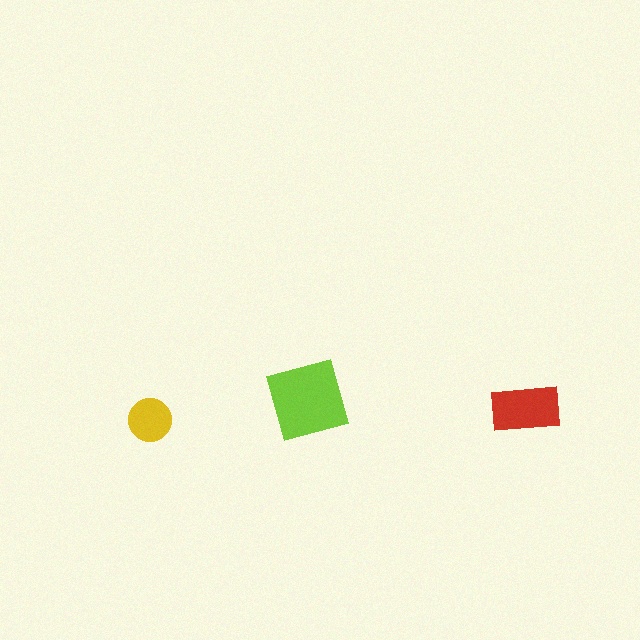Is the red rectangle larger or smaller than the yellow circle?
Larger.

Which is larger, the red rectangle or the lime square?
The lime square.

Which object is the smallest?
The yellow circle.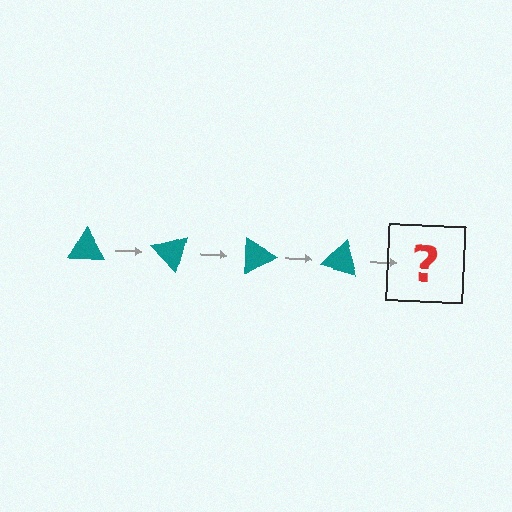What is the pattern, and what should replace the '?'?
The pattern is that the triangle rotates 45 degrees each step. The '?' should be a teal triangle rotated 180 degrees.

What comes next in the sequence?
The next element should be a teal triangle rotated 180 degrees.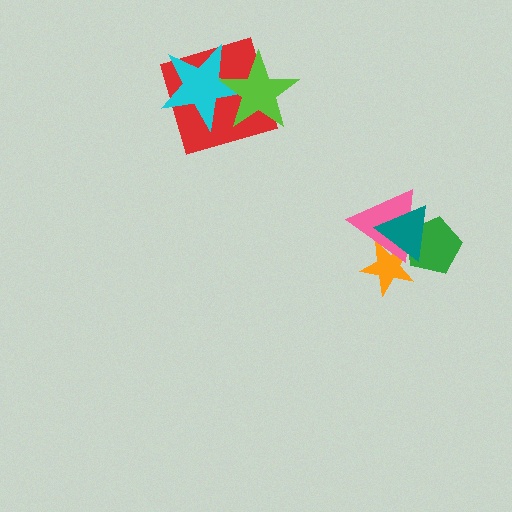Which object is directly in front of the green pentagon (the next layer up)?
The pink triangle is directly in front of the green pentagon.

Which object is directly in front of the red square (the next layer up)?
The cyan star is directly in front of the red square.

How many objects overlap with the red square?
2 objects overlap with the red square.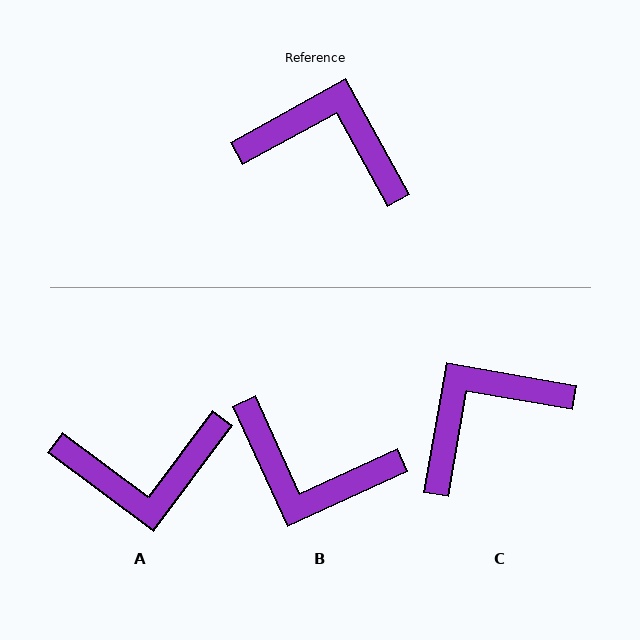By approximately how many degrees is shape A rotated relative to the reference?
Approximately 156 degrees clockwise.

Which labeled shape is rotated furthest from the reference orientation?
B, about 176 degrees away.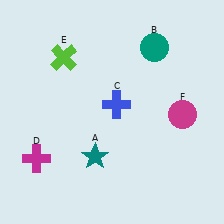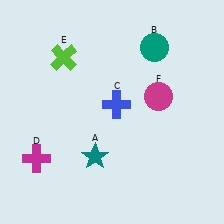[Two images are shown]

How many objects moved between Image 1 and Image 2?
1 object moved between the two images.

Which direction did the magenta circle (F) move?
The magenta circle (F) moved left.